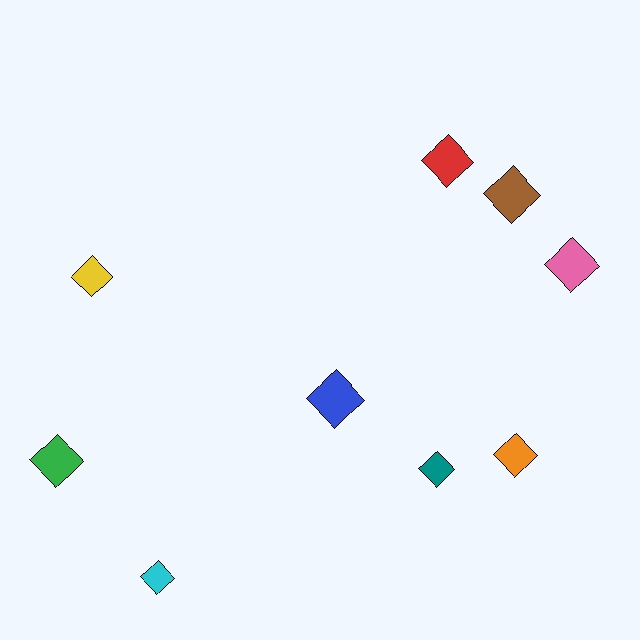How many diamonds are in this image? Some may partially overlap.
There are 9 diamonds.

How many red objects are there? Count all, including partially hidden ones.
There is 1 red object.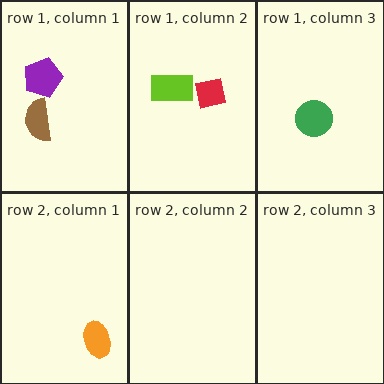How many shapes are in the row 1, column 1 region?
2.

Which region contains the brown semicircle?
The row 1, column 1 region.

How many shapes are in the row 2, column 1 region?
1.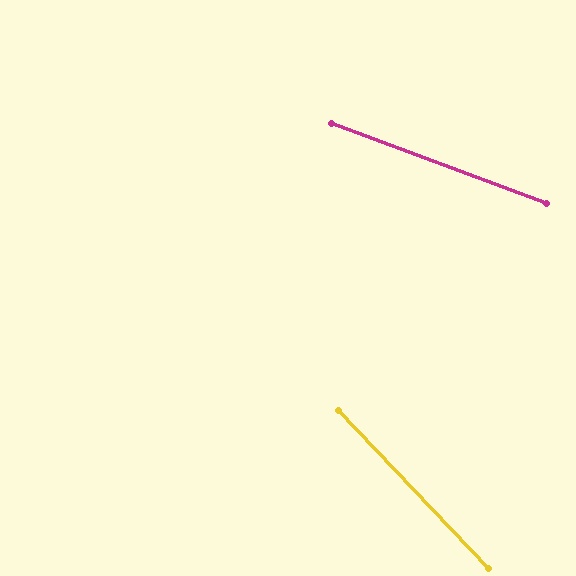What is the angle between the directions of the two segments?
Approximately 26 degrees.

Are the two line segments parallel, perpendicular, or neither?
Neither parallel nor perpendicular — they differ by about 26°.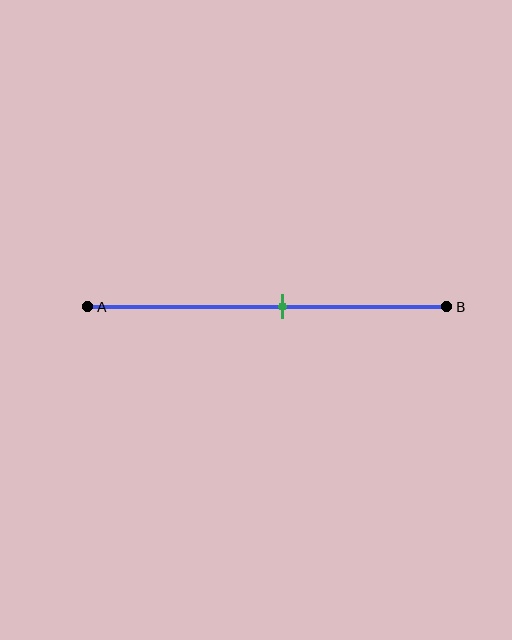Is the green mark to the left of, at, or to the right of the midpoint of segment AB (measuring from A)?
The green mark is to the right of the midpoint of segment AB.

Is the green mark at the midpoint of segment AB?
No, the mark is at about 55% from A, not at the 50% midpoint.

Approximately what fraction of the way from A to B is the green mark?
The green mark is approximately 55% of the way from A to B.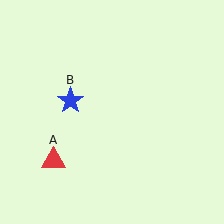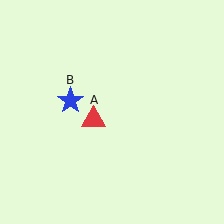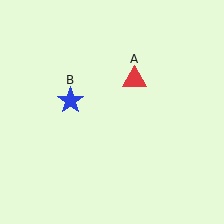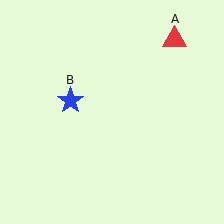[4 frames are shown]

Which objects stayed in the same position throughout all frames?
Blue star (object B) remained stationary.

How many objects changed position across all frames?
1 object changed position: red triangle (object A).